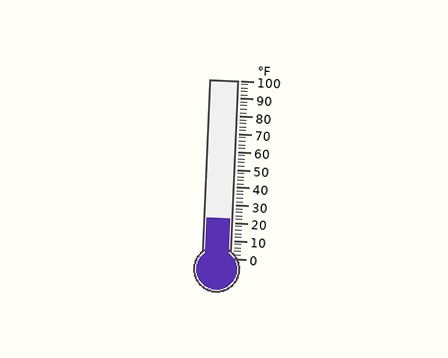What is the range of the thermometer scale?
The thermometer scale ranges from 0°F to 100°F.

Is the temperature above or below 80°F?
The temperature is below 80°F.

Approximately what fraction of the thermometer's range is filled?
The thermometer is filled to approximately 20% of its range.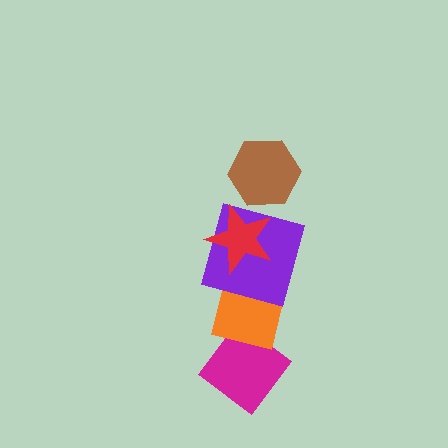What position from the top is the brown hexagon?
The brown hexagon is 1st from the top.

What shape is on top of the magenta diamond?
The orange square is on top of the magenta diamond.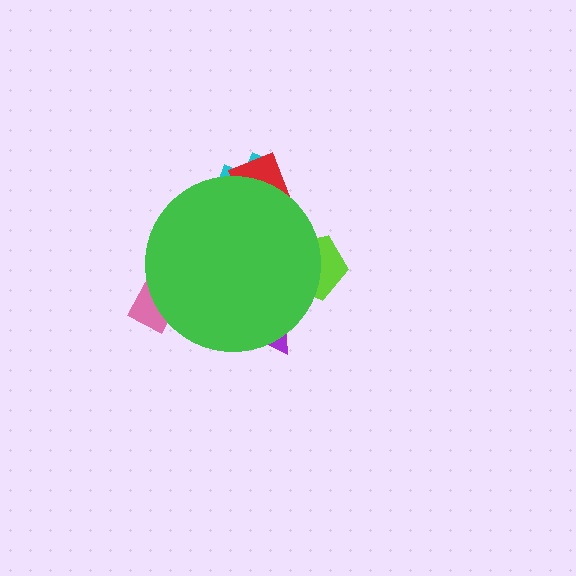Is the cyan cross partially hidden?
Yes, the cyan cross is partially hidden behind the green circle.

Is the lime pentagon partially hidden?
Yes, the lime pentagon is partially hidden behind the green circle.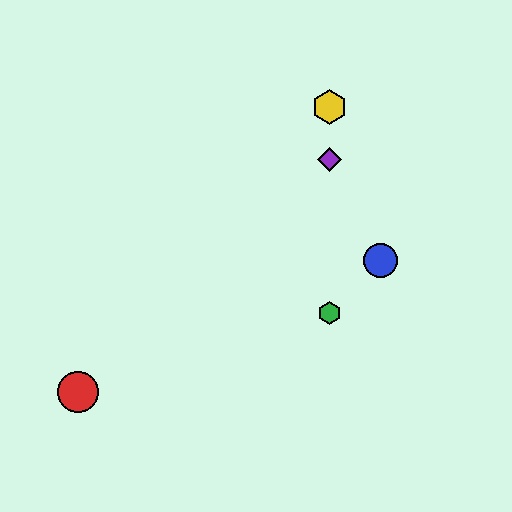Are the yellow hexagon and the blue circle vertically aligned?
No, the yellow hexagon is at x≈329 and the blue circle is at x≈380.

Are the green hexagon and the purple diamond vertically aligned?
Yes, both are at x≈329.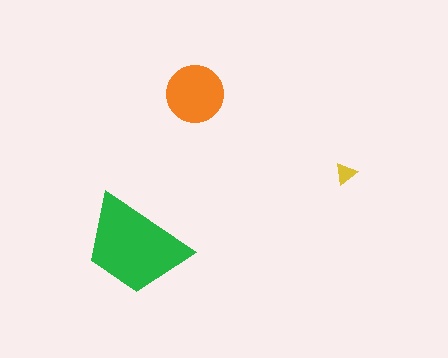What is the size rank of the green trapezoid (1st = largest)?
1st.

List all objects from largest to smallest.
The green trapezoid, the orange circle, the yellow triangle.